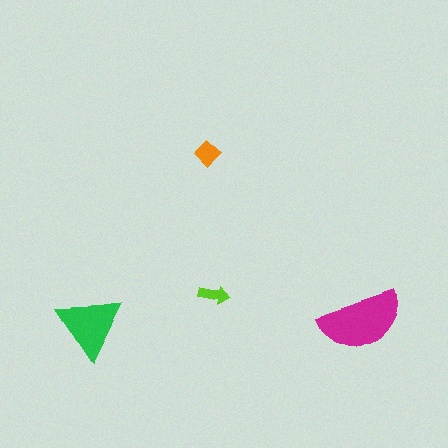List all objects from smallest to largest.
The lime arrow, the orange diamond, the green triangle, the magenta semicircle.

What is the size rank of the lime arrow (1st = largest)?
4th.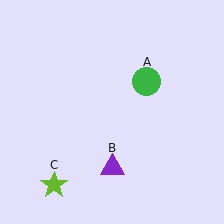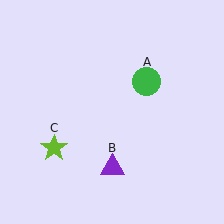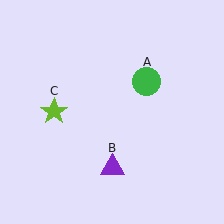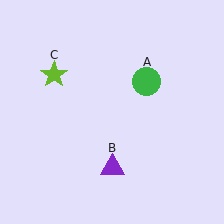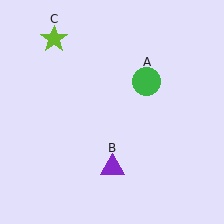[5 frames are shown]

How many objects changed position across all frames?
1 object changed position: lime star (object C).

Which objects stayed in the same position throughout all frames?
Green circle (object A) and purple triangle (object B) remained stationary.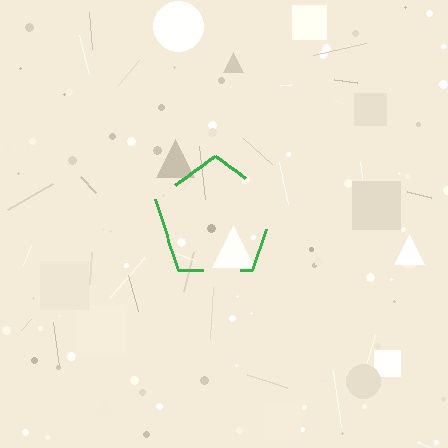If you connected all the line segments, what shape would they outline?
They would outline a pentagon.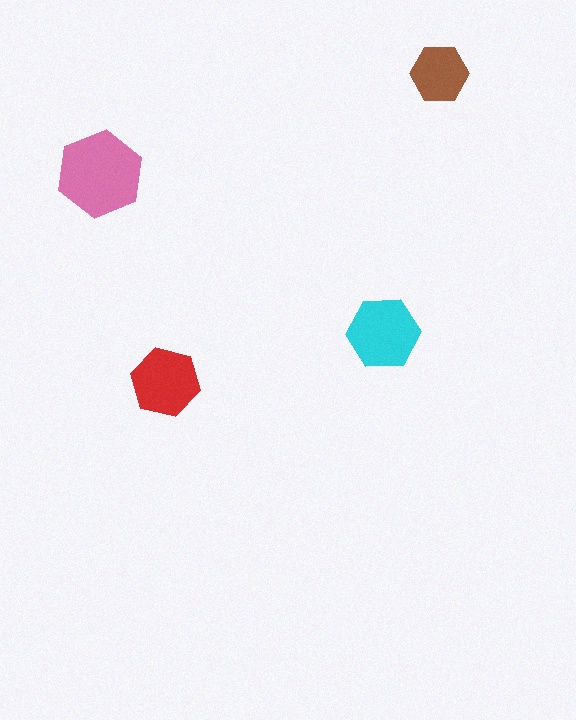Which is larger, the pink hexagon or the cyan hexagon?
The pink one.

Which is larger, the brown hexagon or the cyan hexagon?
The cyan one.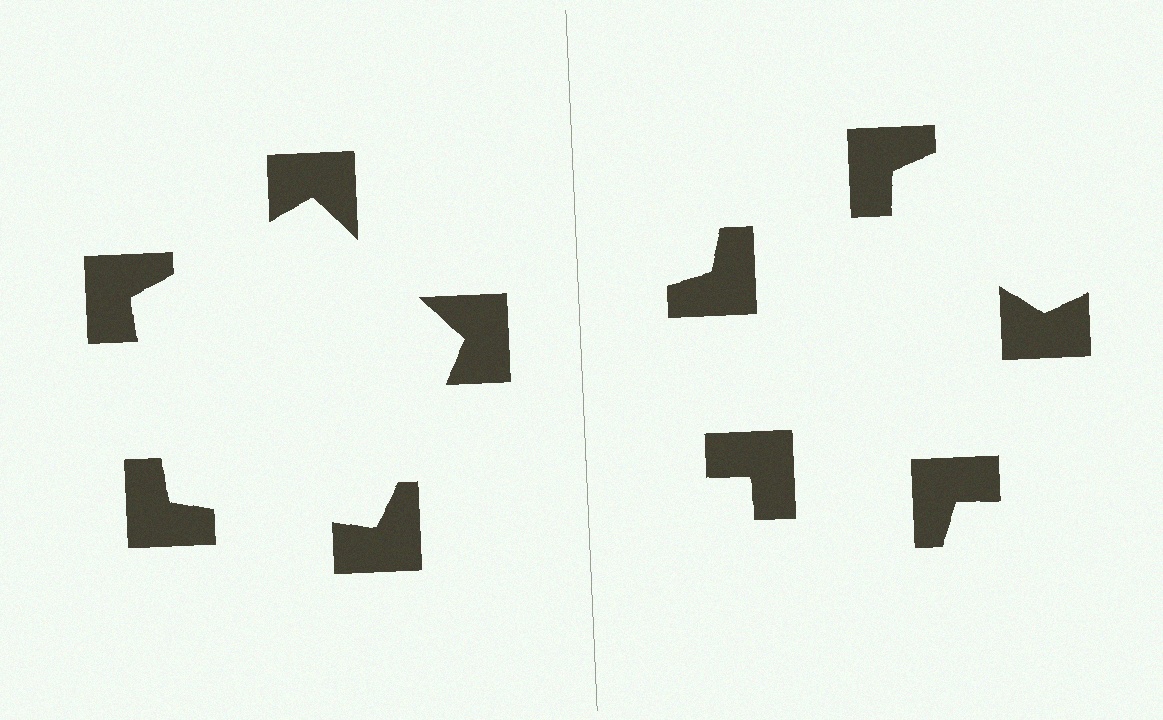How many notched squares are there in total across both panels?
10 — 5 on each side.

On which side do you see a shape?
An illusory pentagon appears on the left side. On the right side the wedge cuts are rotated, so no coherent shape forms.